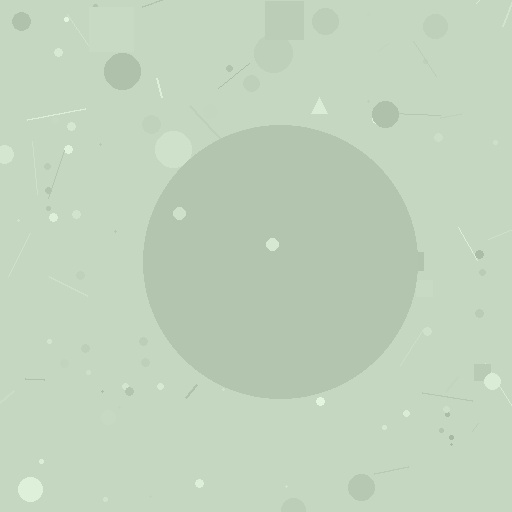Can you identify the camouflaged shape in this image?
The camouflaged shape is a circle.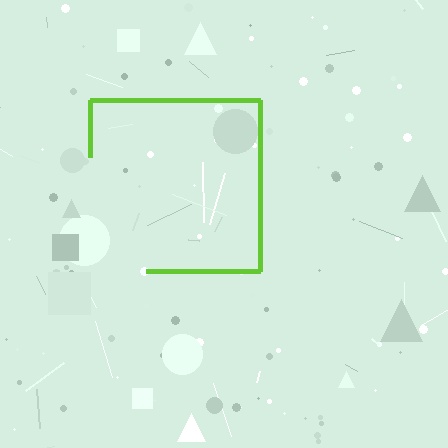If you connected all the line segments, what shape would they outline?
They would outline a square.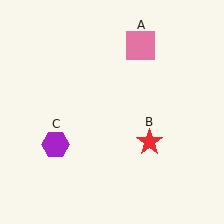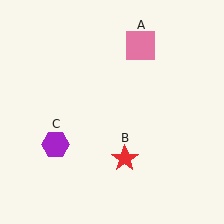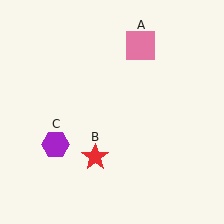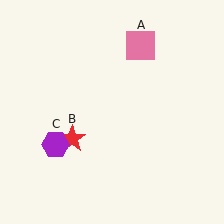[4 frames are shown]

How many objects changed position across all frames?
1 object changed position: red star (object B).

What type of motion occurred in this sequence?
The red star (object B) rotated clockwise around the center of the scene.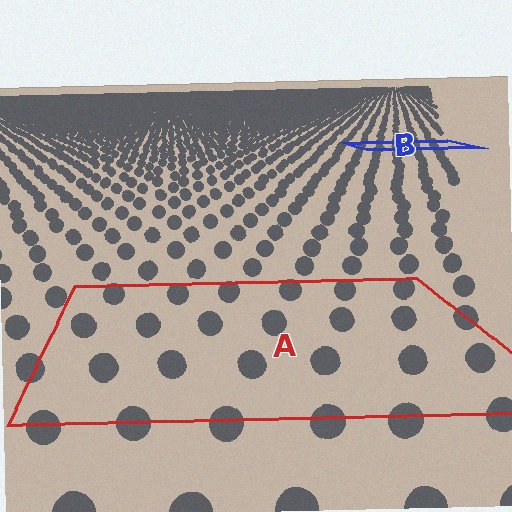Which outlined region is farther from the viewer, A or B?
Region B is farther from the viewer — the texture elements inside it appear smaller and more densely packed.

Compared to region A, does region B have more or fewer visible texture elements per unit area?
Region B has more texture elements per unit area — they are packed more densely because it is farther away.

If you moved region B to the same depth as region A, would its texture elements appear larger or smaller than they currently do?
They would appear larger. At a closer depth, the same texture elements are projected at a bigger on-screen size.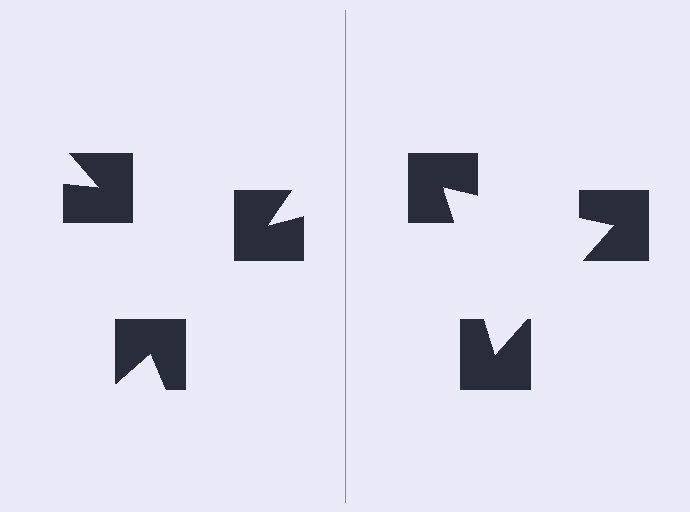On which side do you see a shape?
An illusory triangle appears on the right side. On the left side the wedge cuts are rotated, so no coherent shape forms.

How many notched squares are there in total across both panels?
6 — 3 on each side.